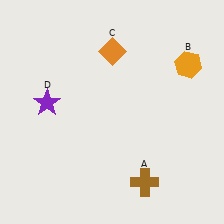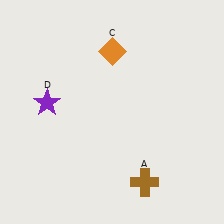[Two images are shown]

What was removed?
The orange hexagon (B) was removed in Image 2.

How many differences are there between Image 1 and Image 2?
There is 1 difference between the two images.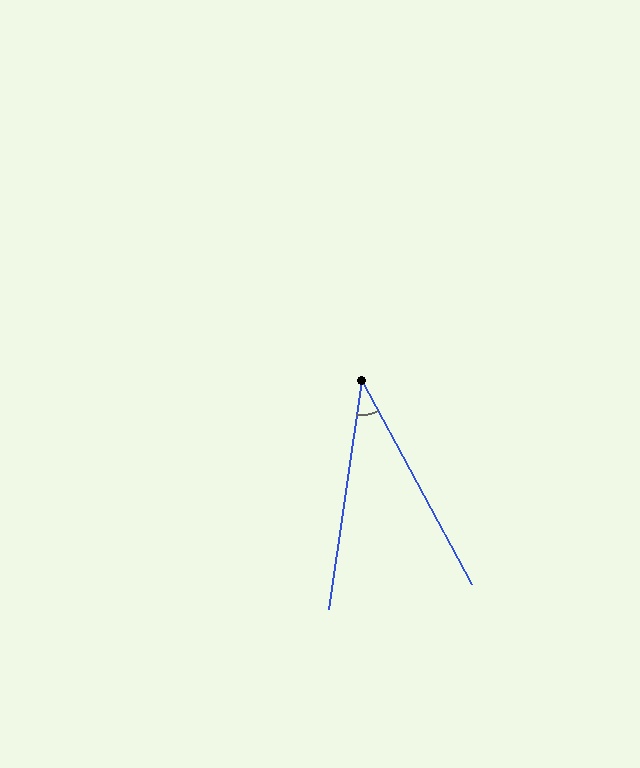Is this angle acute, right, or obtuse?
It is acute.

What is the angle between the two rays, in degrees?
Approximately 36 degrees.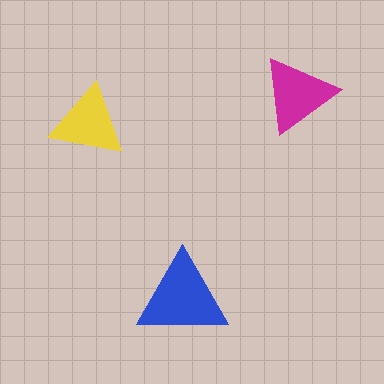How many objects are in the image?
There are 3 objects in the image.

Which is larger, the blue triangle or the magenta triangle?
The blue one.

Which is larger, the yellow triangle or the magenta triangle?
The magenta one.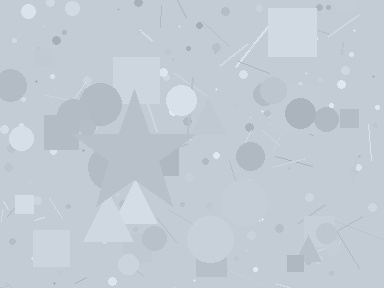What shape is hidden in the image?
A star is hidden in the image.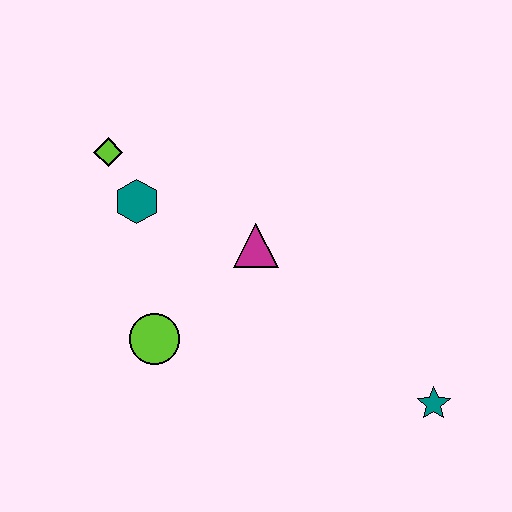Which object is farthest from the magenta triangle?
The teal star is farthest from the magenta triangle.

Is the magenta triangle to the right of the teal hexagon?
Yes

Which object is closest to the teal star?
The magenta triangle is closest to the teal star.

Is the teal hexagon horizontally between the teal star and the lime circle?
No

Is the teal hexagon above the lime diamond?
No